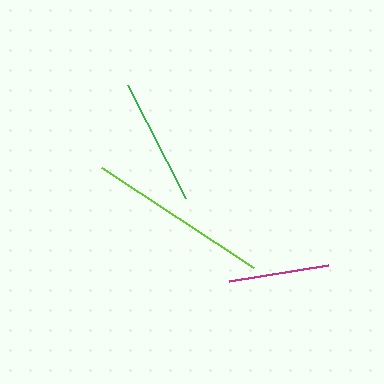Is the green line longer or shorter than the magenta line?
The green line is longer than the magenta line.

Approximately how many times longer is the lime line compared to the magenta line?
The lime line is approximately 1.8 times the length of the magenta line.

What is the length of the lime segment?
The lime segment is approximately 182 pixels long.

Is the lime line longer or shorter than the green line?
The lime line is longer than the green line.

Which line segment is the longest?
The lime line is the longest at approximately 182 pixels.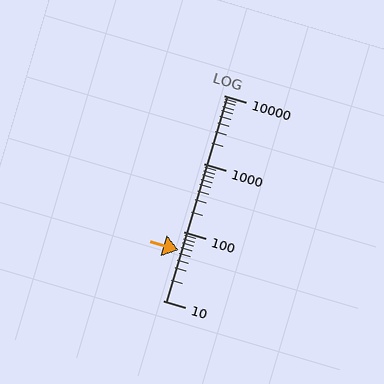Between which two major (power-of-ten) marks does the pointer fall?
The pointer is between 10 and 100.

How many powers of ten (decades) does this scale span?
The scale spans 3 decades, from 10 to 10000.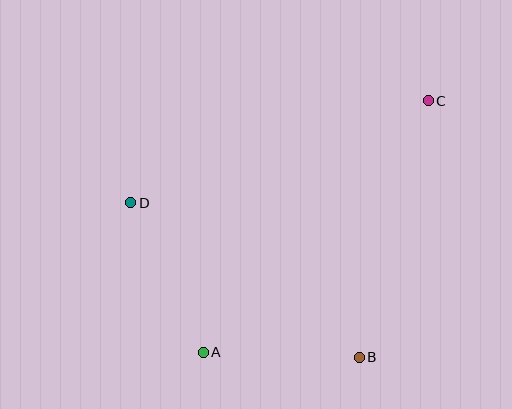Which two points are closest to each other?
Points A and B are closest to each other.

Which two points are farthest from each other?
Points A and C are farthest from each other.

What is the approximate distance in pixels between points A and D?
The distance between A and D is approximately 166 pixels.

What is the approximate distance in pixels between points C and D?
The distance between C and D is approximately 315 pixels.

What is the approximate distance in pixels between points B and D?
The distance between B and D is approximately 276 pixels.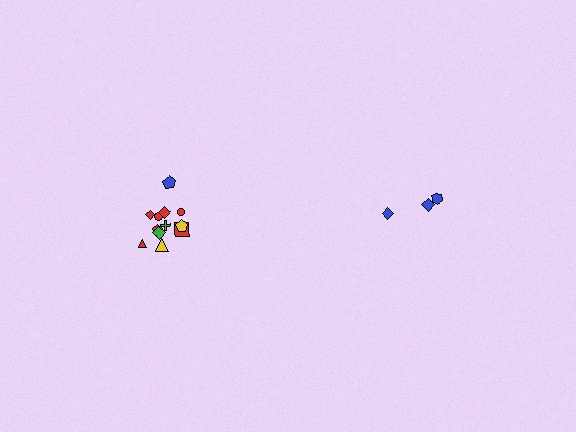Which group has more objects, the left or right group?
The left group.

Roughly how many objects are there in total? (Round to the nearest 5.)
Roughly 15 objects in total.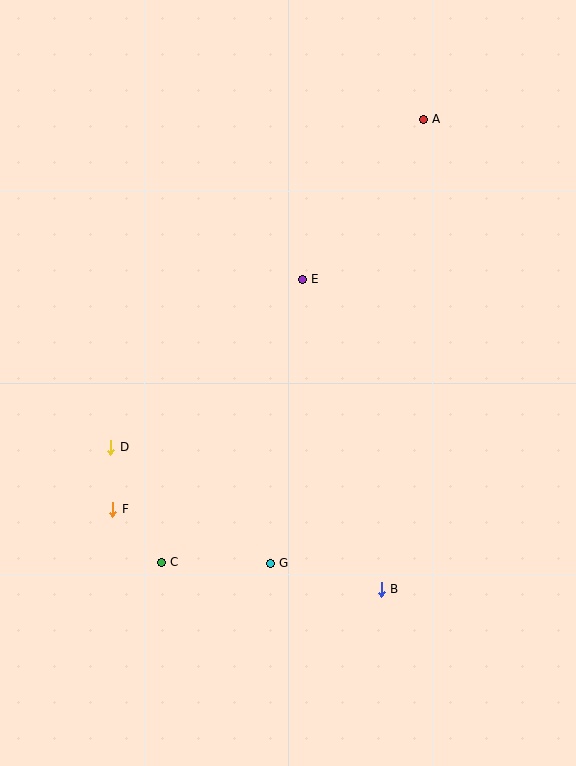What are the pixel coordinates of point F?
Point F is at (113, 509).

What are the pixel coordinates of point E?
Point E is at (302, 279).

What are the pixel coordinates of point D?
Point D is at (111, 447).